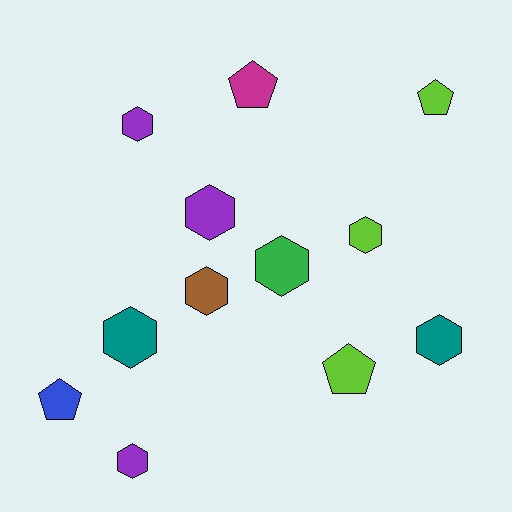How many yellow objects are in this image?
There are no yellow objects.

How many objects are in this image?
There are 12 objects.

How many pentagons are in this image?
There are 4 pentagons.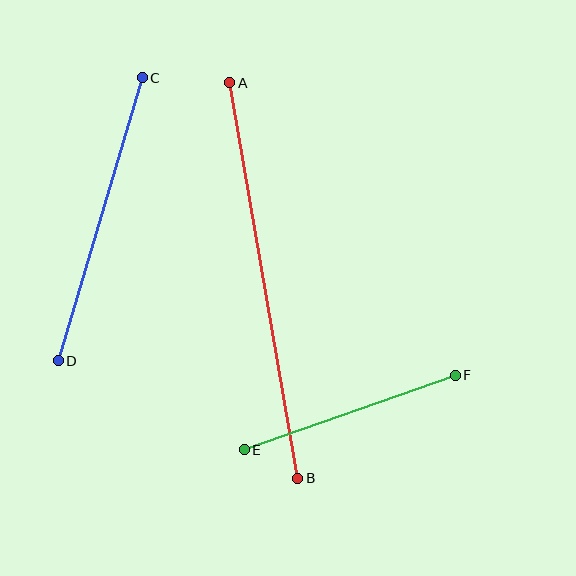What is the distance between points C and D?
The distance is approximately 295 pixels.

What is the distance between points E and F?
The distance is approximately 224 pixels.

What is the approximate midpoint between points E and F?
The midpoint is at approximately (350, 413) pixels.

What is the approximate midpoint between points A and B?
The midpoint is at approximately (264, 281) pixels.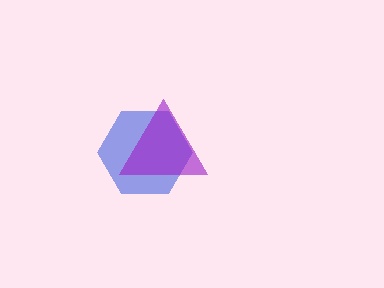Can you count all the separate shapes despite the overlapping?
Yes, there are 2 separate shapes.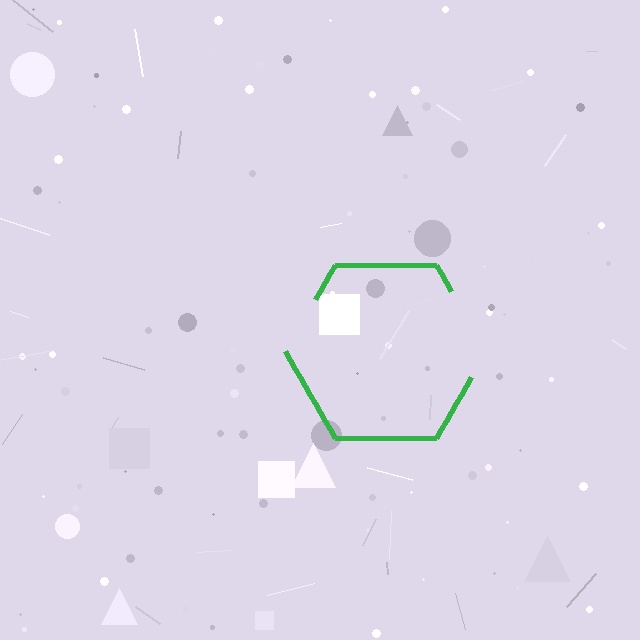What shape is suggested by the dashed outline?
The dashed outline suggests a hexagon.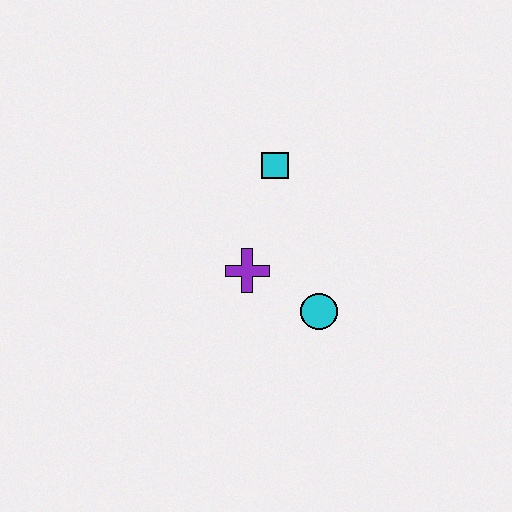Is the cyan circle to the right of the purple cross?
Yes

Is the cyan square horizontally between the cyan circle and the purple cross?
Yes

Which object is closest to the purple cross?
The cyan circle is closest to the purple cross.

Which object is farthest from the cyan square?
The cyan circle is farthest from the cyan square.